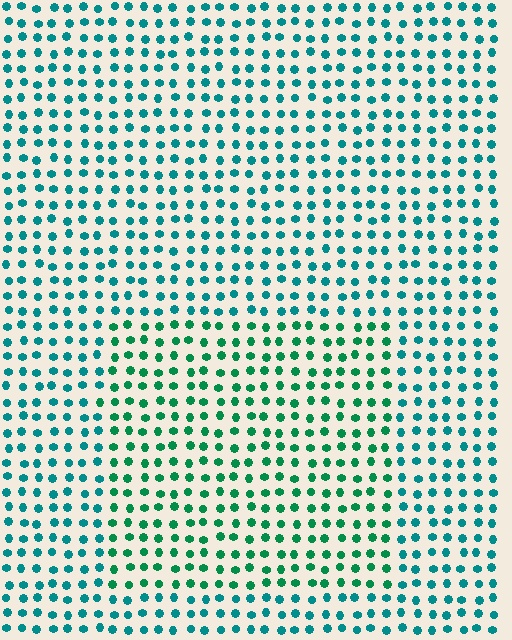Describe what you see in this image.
The image is filled with small teal elements in a uniform arrangement. A rectangle-shaped region is visible where the elements are tinted to a slightly different hue, forming a subtle color boundary.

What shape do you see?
I see a rectangle.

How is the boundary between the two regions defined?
The boundary is defined purely by a slight shift in hue (about 30 degrees). Spacing, size, and orientation are identical on both sides.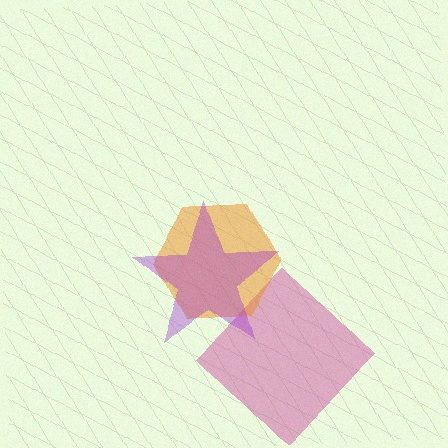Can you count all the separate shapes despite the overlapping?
Yes, there are 3 separate shapes.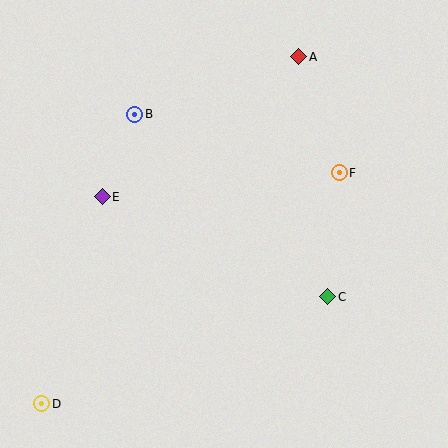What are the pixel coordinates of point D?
Point D is at (42, 404).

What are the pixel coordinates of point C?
Point C is at (328, 297).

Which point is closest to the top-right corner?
Point A is closest to the top-right corner.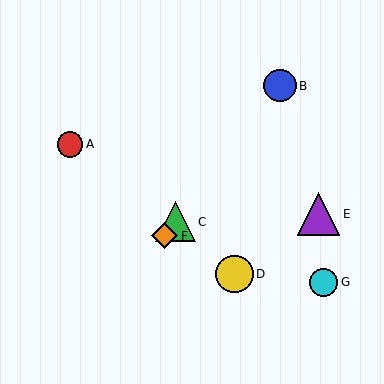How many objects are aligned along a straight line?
3 objects (B, C, F) are aligned along a straight line.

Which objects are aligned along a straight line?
Objects B, C, F are aligned along a straight line.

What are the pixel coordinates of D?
Object D is at (235, 274).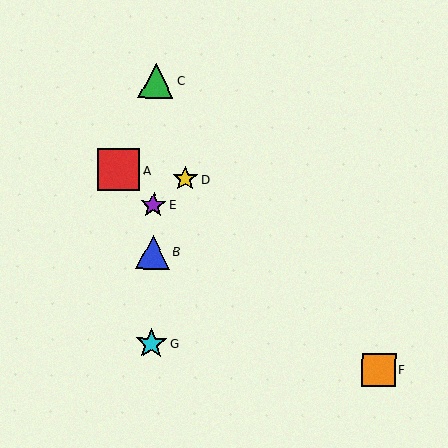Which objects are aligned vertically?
Objects B, C, E, G are aligned vertically.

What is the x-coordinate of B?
Object B is at x≈153.